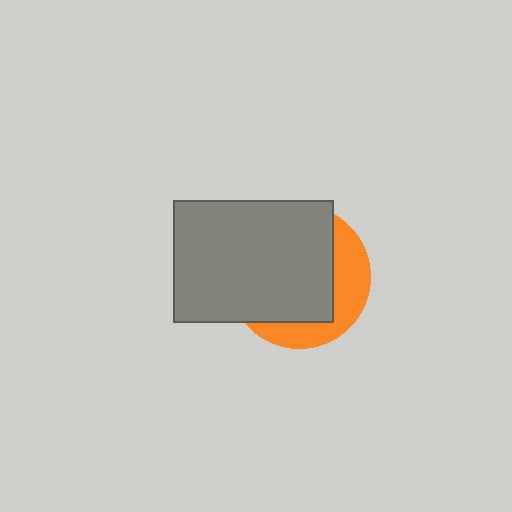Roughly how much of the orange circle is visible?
A small part of it is visible (roughly 32%).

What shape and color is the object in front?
The object in front is a gray rectangle.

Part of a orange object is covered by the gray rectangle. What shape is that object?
It is a circle.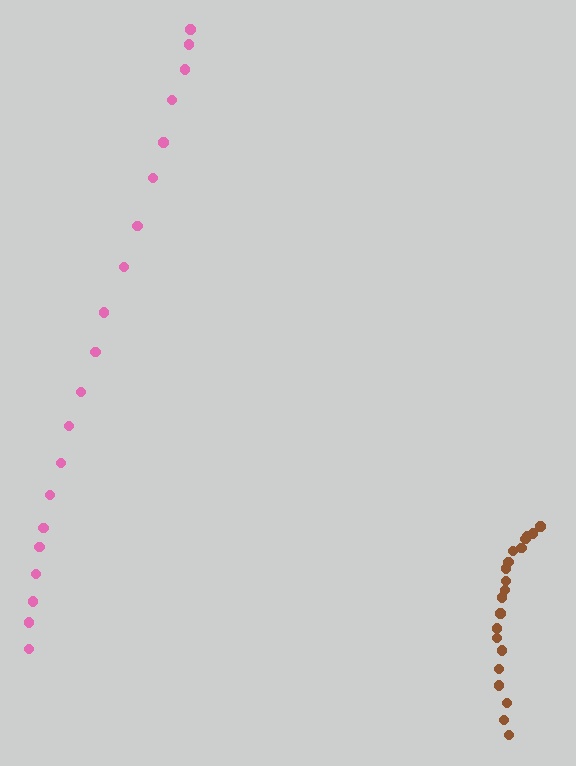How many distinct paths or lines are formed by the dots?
There are 2 distinct paths.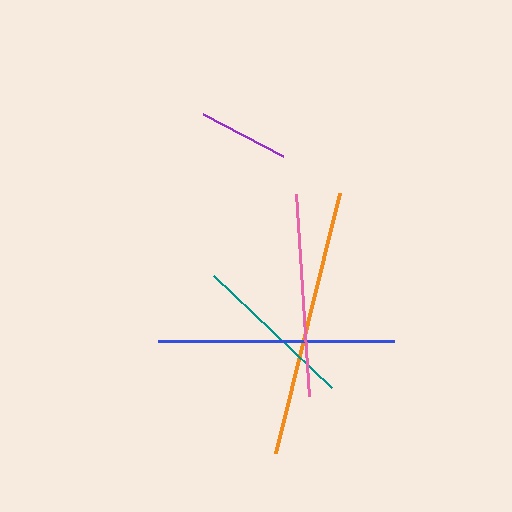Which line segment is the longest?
The orange line is the longest at approximately 267 pixels.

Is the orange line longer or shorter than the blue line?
The orange line is longer than the blue line.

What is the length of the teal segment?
The teal segment is approximately 163 pixels long.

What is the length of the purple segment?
The purple segment is approximately 90 pixels long.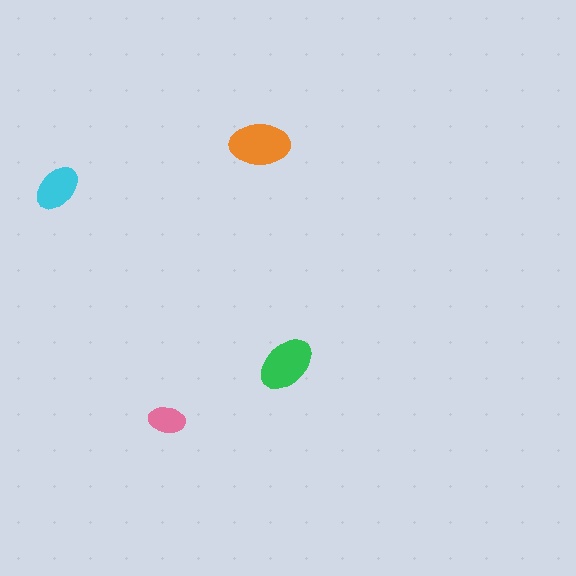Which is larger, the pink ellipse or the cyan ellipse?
The cyan one.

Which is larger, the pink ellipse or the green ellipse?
The green one.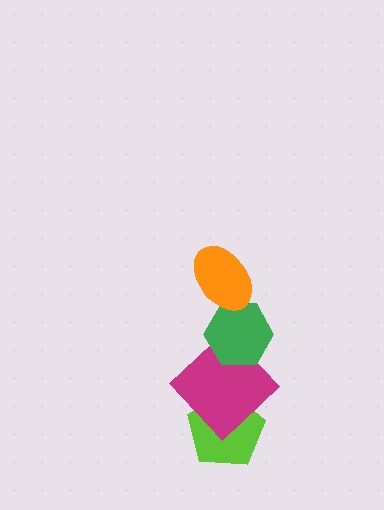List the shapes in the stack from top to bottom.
From top to bottom: the orange ellipse, the green hexagon, the magenta diamond, the lime pentagon.